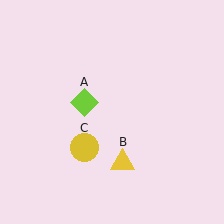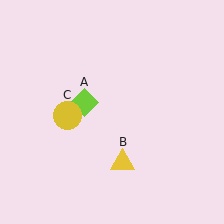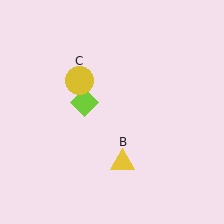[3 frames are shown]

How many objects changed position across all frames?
1 object changed position: yellow circle (object C).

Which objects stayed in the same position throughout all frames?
Lime diamond (object A) and yellow triangle (object B) remained stationary.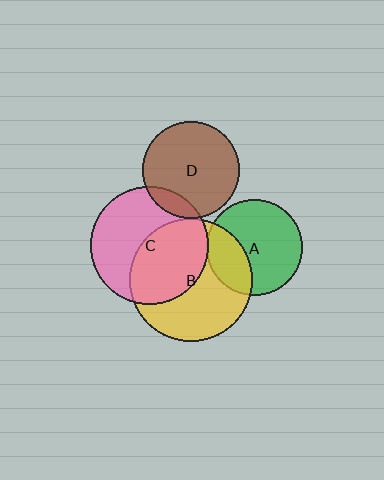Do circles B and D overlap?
Yes.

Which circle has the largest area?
Circle B (yellow).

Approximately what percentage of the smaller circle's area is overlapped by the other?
Approximately 5%.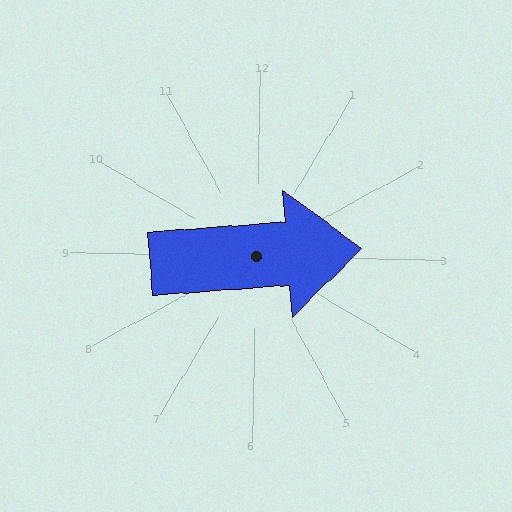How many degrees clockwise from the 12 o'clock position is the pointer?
Approximately 85 degrees.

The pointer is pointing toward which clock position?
Roughly 3 o'clock.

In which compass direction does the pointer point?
East.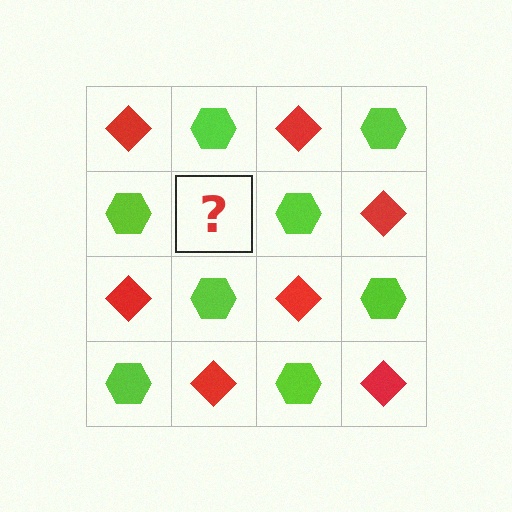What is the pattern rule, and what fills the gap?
The rule is that it alternates red diamond and lime hexagon in a checkerboard pattern. The gap should be filled with a red diamond.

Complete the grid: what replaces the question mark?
The question mark should be replaced with a red diamond.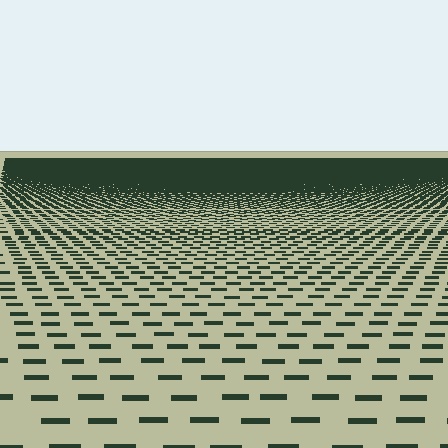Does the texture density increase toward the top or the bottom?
Density increases toward the top.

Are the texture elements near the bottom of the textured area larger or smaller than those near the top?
Larger. Near the bottom, elements are closer to the viewer and appear at a bigger on-screen size.